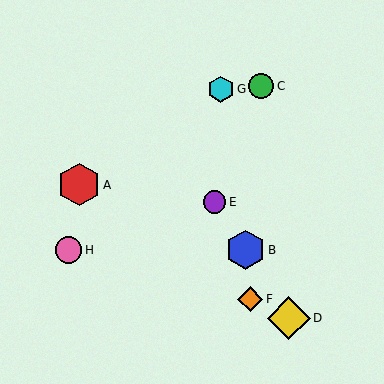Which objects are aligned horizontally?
Objects B, H are aligned horizontally.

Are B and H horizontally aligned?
Yes, both are at y≈250.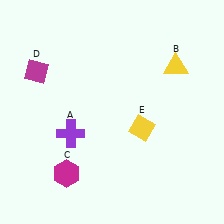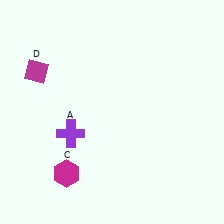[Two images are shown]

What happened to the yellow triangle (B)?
The yellow triangle (B) was removed in Image 2. It was in the top-right area of Image 1.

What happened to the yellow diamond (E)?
The yellow diamond (E) was removed in Image 2. It was in the bottom-right area of Image 1.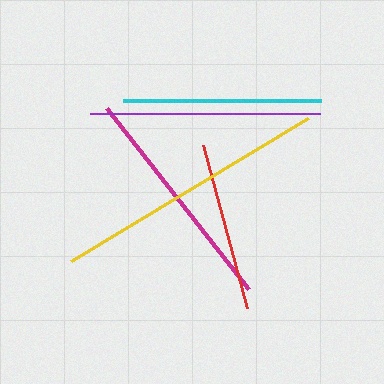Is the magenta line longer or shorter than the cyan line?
The magenta line is longer than the cyan line.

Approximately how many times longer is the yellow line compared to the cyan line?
The yellow line is approximately 1.4 times the length of the cyan line.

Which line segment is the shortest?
The red line is the shortest at approximately 168 pixels.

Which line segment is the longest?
The yellow line is the longest at approximately 277 pixels.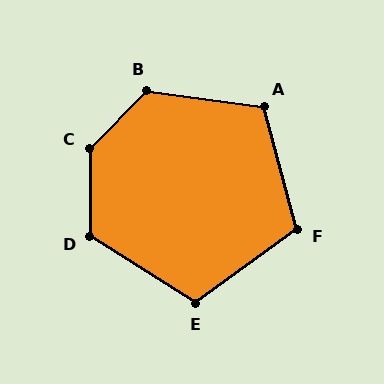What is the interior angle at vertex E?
Approximately 111 degrees (obtuse).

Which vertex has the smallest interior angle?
F, at approximately 111 degrees.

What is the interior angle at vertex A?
Approximately 113 degrees (obtuse).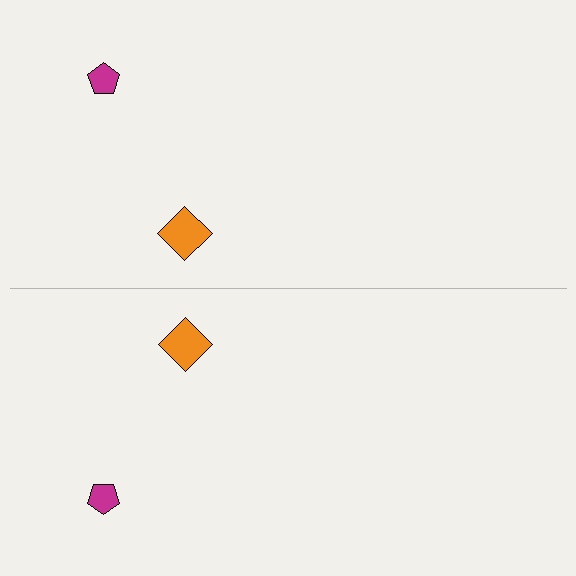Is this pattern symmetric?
Yes, this pattern has bilateral (reflection) symmetry.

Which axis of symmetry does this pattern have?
The pattern has a horizontal axis of symmetry running through the center of the image.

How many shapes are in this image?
There are 4 shapes in this image.